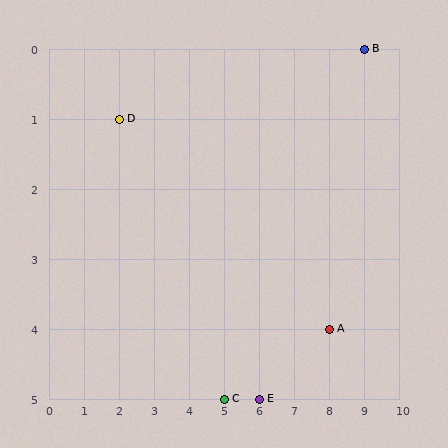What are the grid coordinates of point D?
Point D is at grid coordinates (2, 1).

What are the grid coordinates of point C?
Point C is at grid coordinates (5, 5).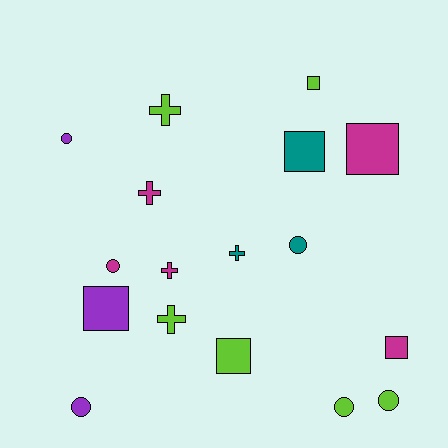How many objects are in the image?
There are 17 objects.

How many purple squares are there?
There is 1 purple square.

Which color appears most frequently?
Lime, with 6 objects.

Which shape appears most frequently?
Square, with 6 objects.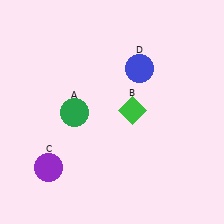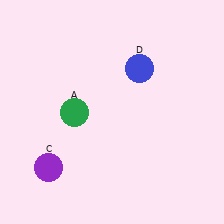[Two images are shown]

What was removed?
The green diamond (B) was removed in Image 2.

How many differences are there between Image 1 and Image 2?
There is 1 difference between the two images.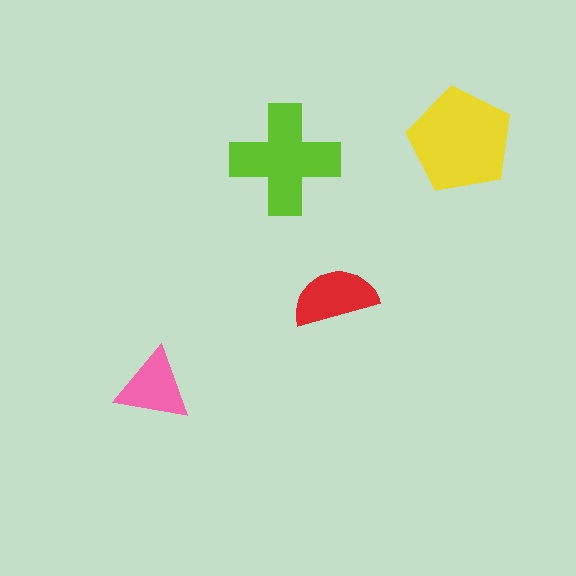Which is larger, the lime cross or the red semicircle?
The lime cross.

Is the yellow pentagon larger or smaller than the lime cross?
Larger.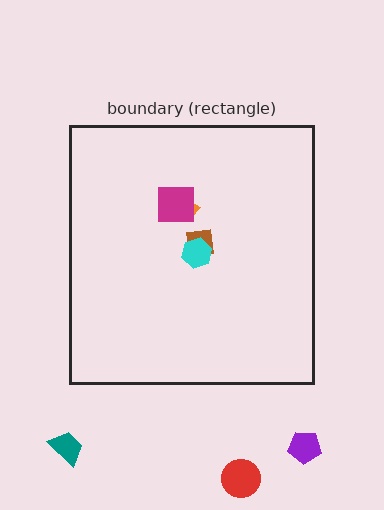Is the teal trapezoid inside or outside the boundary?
Outside.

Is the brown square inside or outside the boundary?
Inside.